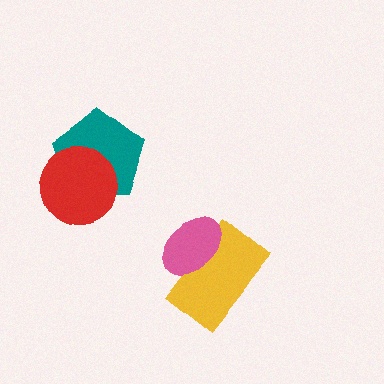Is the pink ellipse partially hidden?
No, no other shape covers it.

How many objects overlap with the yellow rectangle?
1 object overlaps with the yellow rectangle.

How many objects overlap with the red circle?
1 object overlaps with the red circle.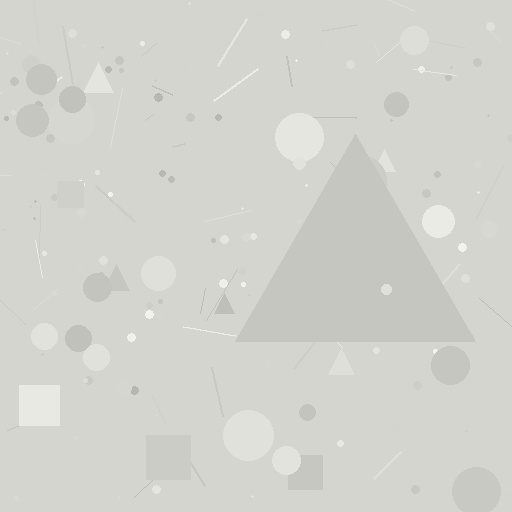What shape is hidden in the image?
A triangle is hidden in the image.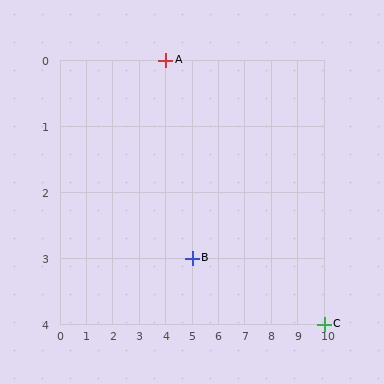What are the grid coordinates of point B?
Point B is at grid coordinates (5, 3).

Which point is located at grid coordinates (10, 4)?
Point C is at (10, 4).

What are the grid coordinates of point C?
Point C is at grid coordinates (10, 4).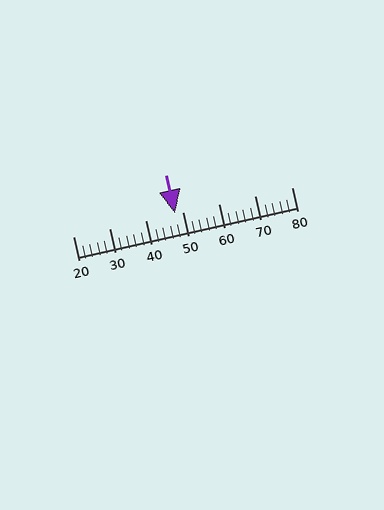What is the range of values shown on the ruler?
The ruler shows values from 20 to 80.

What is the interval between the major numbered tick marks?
The major tick marks are spaced 10 units apart.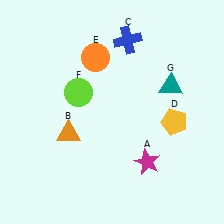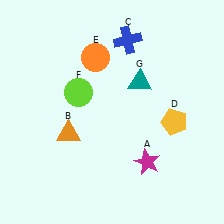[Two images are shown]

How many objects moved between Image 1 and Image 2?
1 object moved between the two images.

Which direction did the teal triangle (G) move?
The teal triangle (G) moved left.